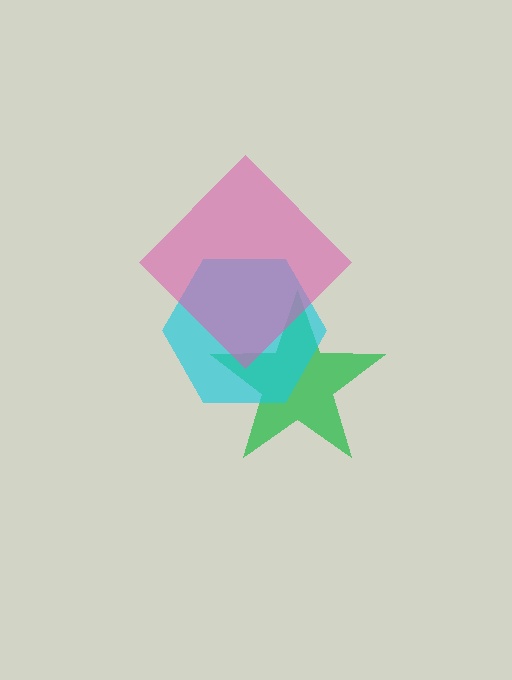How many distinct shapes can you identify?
There are 3 distinct shapes: a green star, a cyan hexagon, a pink diamond.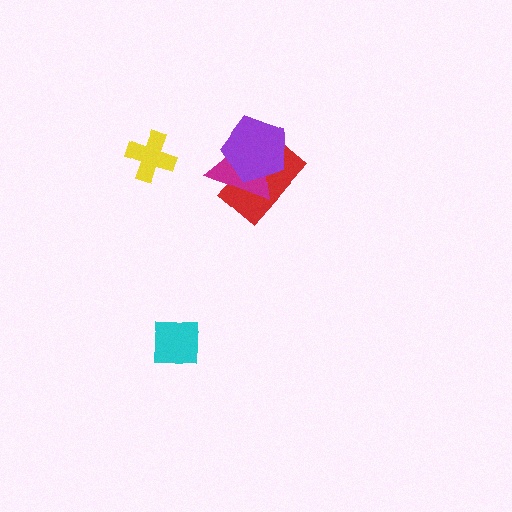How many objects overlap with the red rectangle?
2 objects overlap with the red rectangle.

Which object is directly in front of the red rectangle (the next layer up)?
The magenta triangle is directly in front of the red rectangle.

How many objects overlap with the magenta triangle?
2 objects overlap with the magenta triangle.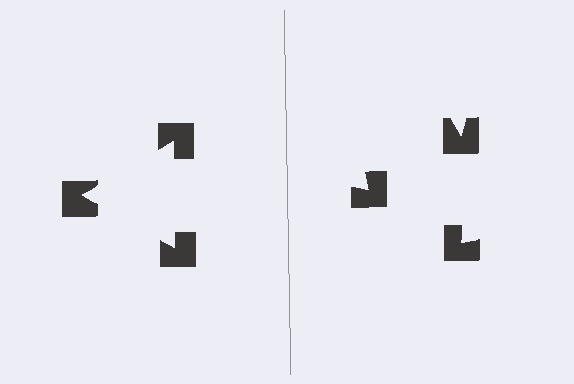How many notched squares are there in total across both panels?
6 — 3 on each side.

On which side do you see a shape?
An illusory triangle appears on the left side. On the right side the wedge cuts are rotated, so no coherent shape forms.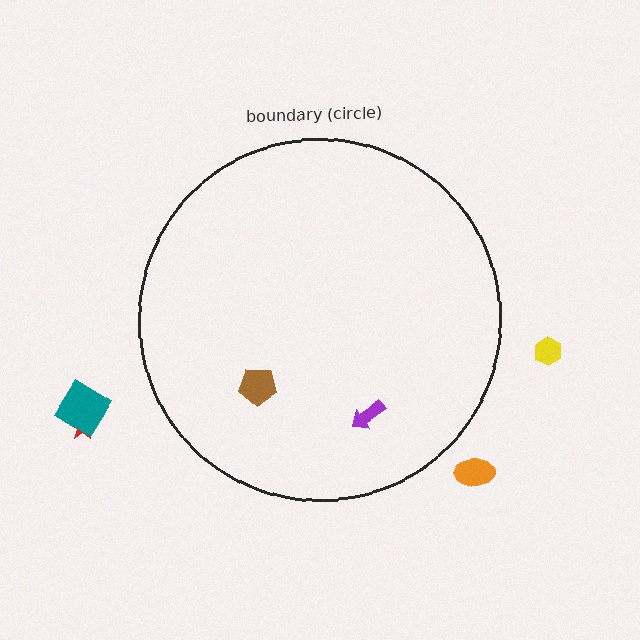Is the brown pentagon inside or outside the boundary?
Inside.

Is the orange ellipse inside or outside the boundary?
Outside.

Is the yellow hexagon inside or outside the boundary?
Outside.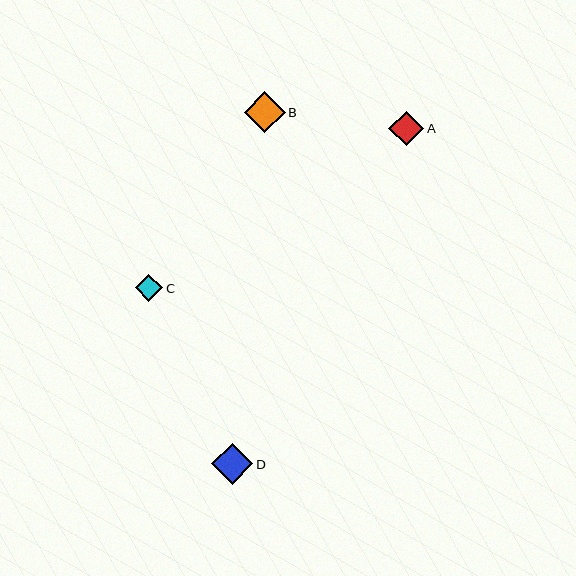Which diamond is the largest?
Diamond D is the largest with a size of approximately 41 pixels.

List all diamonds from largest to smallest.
From largest to smallest: D, B, A, C.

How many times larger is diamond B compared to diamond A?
Diamond B is approximately 1.2 times the size of diamond A.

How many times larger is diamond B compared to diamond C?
Diamond B is approximately 1.5 times the size of diamond C.